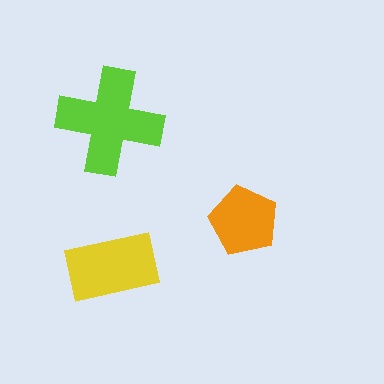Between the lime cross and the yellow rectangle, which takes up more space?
The lime cross.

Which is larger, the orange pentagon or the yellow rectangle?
The yellow rectangle.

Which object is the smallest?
The orange pentagon.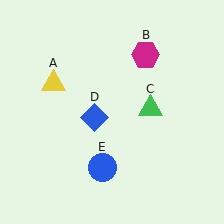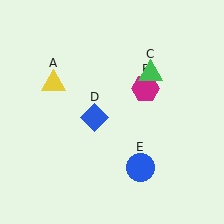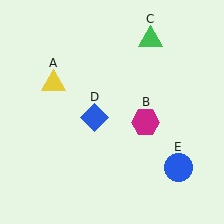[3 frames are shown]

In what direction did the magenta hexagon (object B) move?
The magenta hexagon (object B) moved down.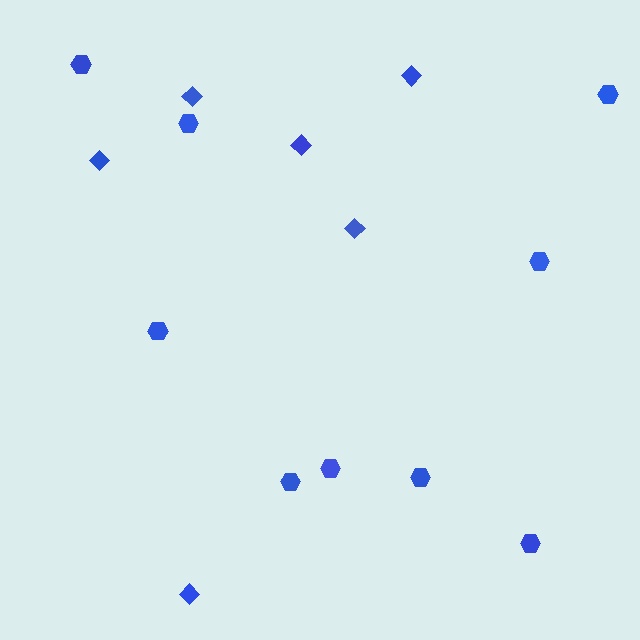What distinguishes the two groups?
There are 2 groups: one group of diamonds (6) and one group of hexagons (9).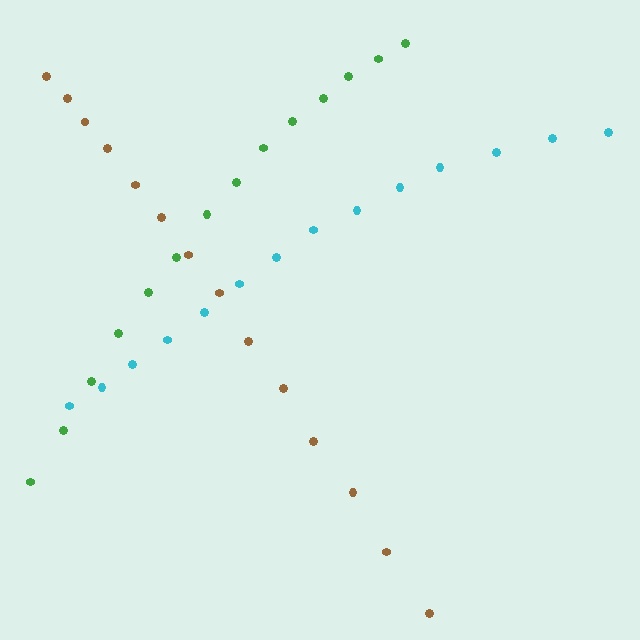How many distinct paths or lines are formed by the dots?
There are 3 distinct paths.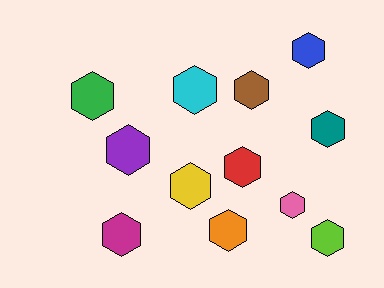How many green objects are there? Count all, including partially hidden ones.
There is 1 green object.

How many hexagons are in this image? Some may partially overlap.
There are 12 hexagons.